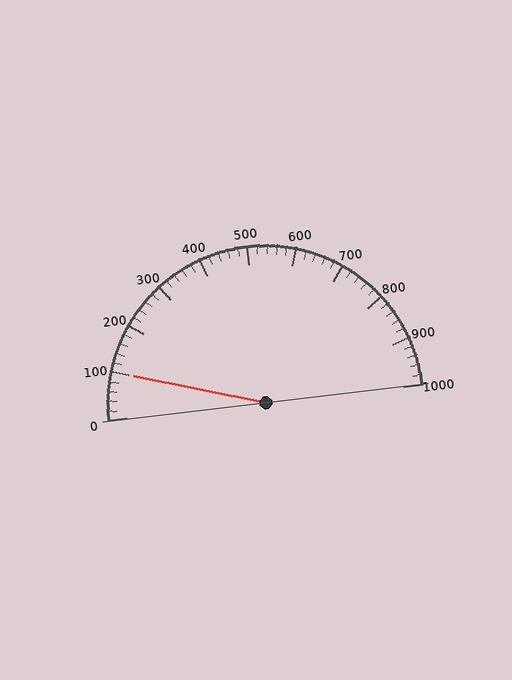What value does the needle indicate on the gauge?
The needle indicates approximately 100.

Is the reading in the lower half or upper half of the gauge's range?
The reading is in the lower half of the range (0 to 1000).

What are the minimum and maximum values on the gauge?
The gauge ranges from 0 to 1000.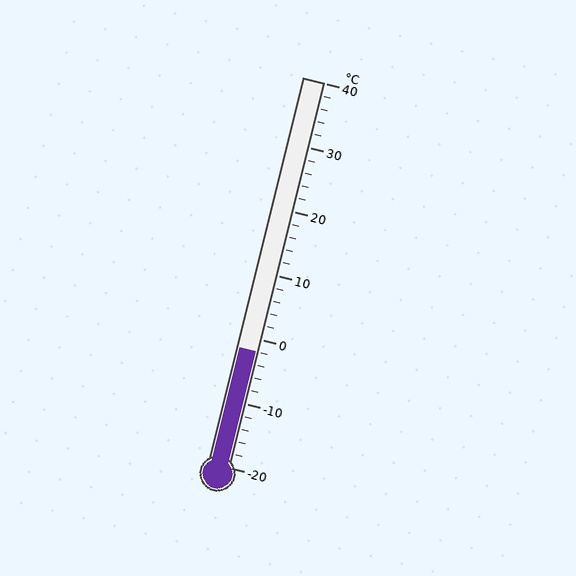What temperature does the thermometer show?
The thermometer shows approximately -2°C.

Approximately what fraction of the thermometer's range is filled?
The thermometer is filled to approximately 30% of its range.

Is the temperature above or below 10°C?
The temperature is below 10°C.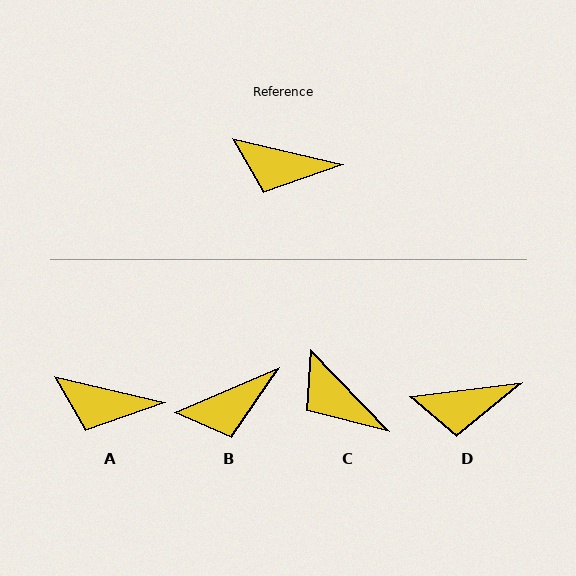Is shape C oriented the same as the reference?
No, it is off by about 33 degrees.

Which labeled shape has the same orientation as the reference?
A.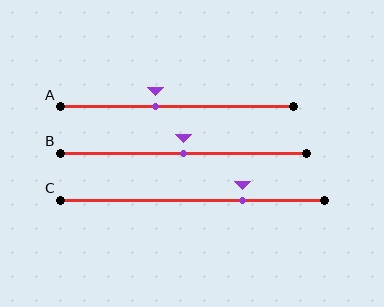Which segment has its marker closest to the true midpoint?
Segment B has its marker closest to the true midpoint.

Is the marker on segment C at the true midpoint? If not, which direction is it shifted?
No, the marker on segment C is shifted to the right by about 19% of the segment length.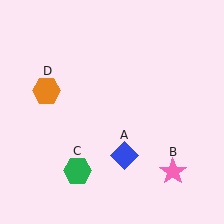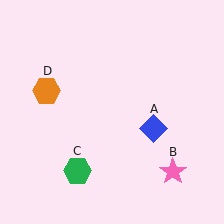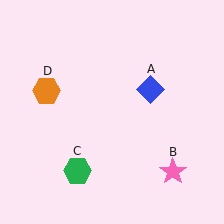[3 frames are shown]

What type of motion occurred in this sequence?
The blue diamond (object A) rotated counterclockwise around the center of the scene.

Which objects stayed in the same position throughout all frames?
Pink star (object B) and green hexagon (object C) and orange hexagon (object D) remained stationary.